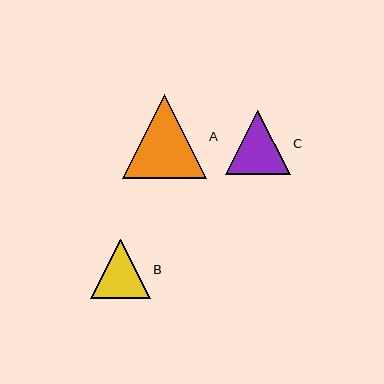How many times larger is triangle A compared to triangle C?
Triangle A is approximately 1.3 times the size of triangle C.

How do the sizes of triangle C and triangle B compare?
Triangle C and triangle B are approximately the same size.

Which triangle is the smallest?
Triangle B is the smallest with a size of approximately 59 pixels.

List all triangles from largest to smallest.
From largest to smallest: A, C, B.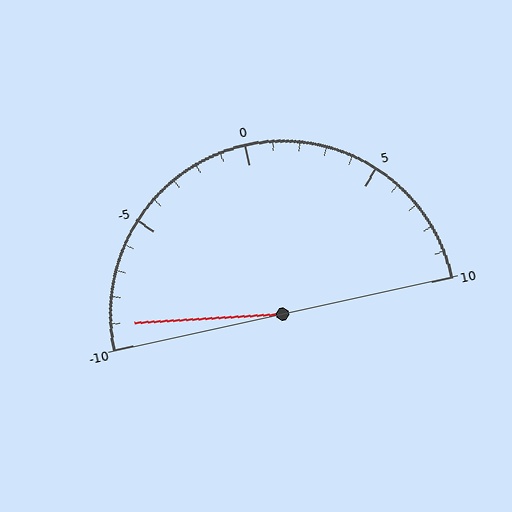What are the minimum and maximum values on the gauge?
The gauge ranges from -10 to 10.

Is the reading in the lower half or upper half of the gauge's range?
The reading is in the lower half of the range (-10 to 10).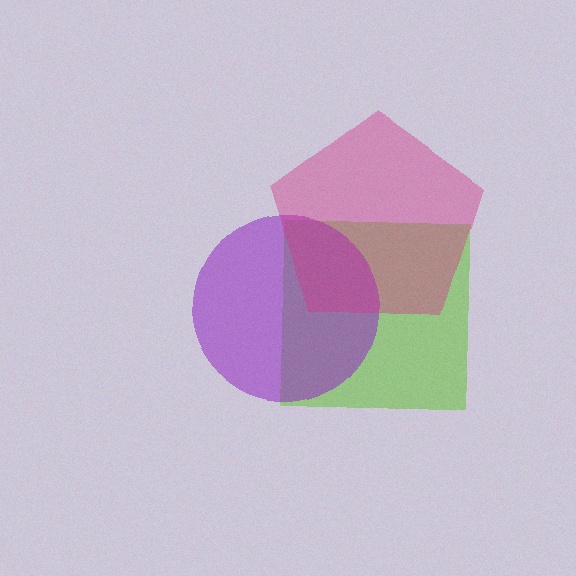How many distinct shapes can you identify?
There are 3 distinct shapes: a lime square, a purple circle, a magenta pentagon.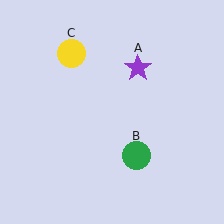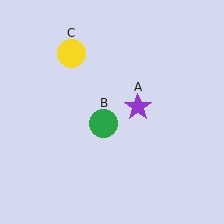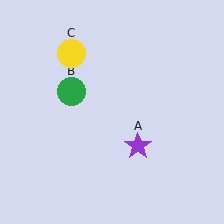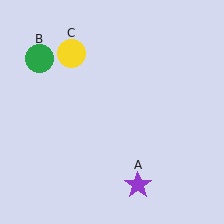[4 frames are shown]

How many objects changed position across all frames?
2 objects changed position: purple star (object A), green circle (object B).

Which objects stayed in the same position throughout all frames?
Yellow circle (object C) remained stationary.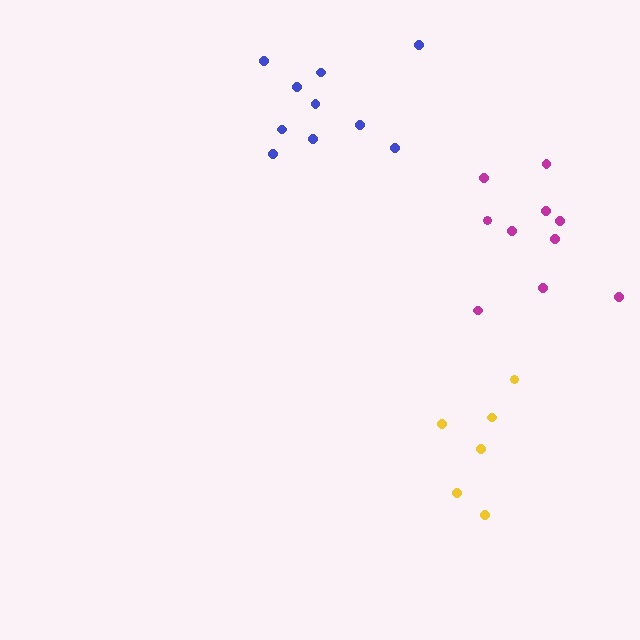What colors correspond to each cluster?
The clusters are colored: yellow, blue, magenta.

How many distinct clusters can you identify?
There are 3 distinct clusters.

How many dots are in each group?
Group 1: 6 dots, Group 2: 10 dots, Group 3: 10 dots (26 total).